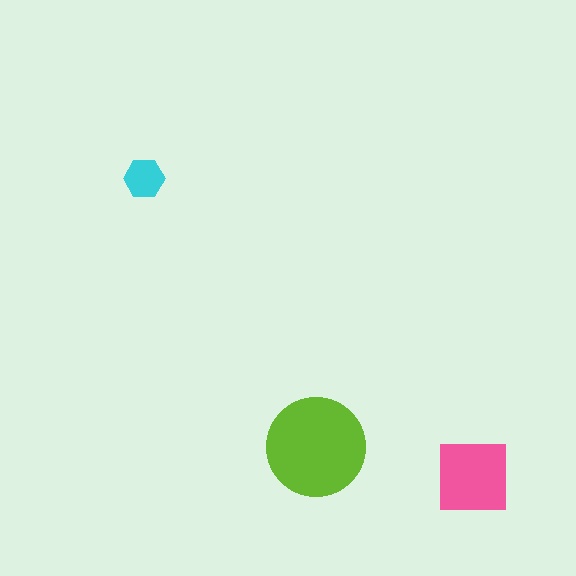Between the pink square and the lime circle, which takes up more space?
The lime circle.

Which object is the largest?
The lime circle.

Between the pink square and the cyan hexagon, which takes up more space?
The pink square.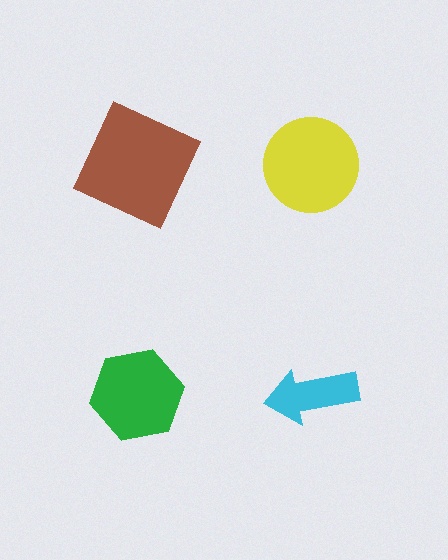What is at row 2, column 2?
A cyan arrow.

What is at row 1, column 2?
A yellow circle.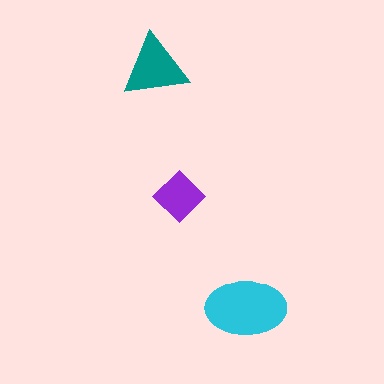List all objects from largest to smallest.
The cyan ellipse, the teal triangle, the purple diamond.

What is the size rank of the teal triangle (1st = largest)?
2nd.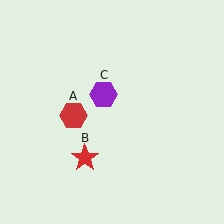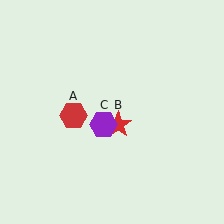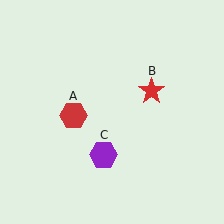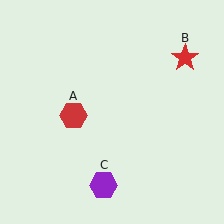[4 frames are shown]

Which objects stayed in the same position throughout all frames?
Red hexagon (object A) remained stationary.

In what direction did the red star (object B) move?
The red star (object B) moved up and to the right.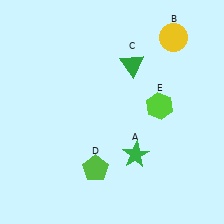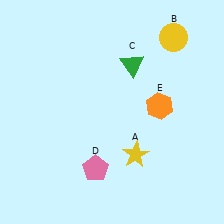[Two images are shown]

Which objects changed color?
A changed from green to yellow. D changed from lime to pink. E changed from lime to orange.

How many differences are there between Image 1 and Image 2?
There are 3 differences between the two images.